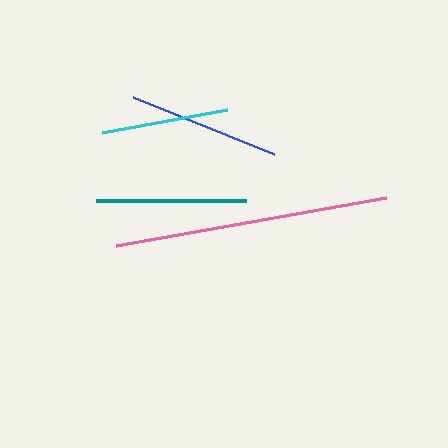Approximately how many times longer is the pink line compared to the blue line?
The pink line is approximately 1.8 times the length of the blue line.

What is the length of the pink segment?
The pink segment is approximately 274 pixels long.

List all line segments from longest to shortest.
From longest to shortest: pink, blue, teal, cyan.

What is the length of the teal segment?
The teal segment is approximately 150 pixels long.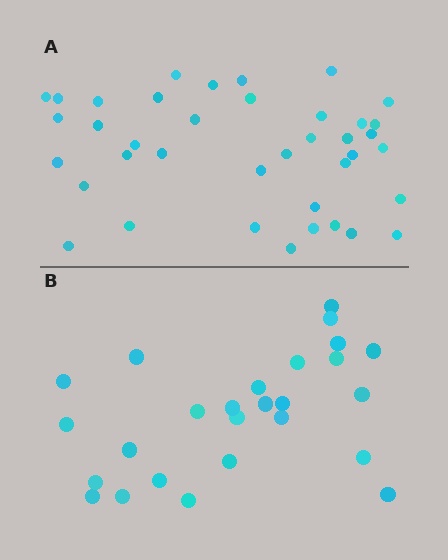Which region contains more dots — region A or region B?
Region A (the top region) has more dots.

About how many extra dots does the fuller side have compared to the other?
Region A has approximately 15 more dots than region B.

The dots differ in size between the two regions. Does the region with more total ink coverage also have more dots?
No. Region B has more total ink coverage because its dots are larger, but region A actually contains more individual dots. Total area can be misleading — the number of items is what matters here.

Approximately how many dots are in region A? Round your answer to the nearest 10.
About 40 dots. (The exact count is 39, which rounds to 40.)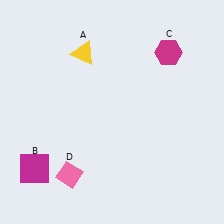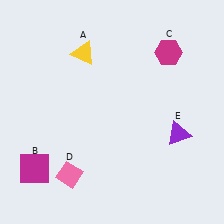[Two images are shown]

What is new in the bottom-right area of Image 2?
A purple triangle (E) was added in the bottom-right area of Image 2.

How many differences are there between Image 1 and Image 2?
There is 1 difference between the two images.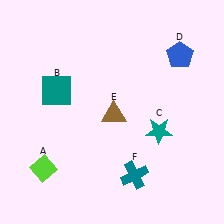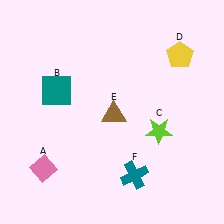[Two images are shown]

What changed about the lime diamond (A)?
In Image 1, A is lime. In Image 2, it changed to pink.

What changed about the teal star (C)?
In Image 1, C is teal. In Image 2, it changed to lime.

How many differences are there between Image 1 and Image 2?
There are 3 differences between the two images.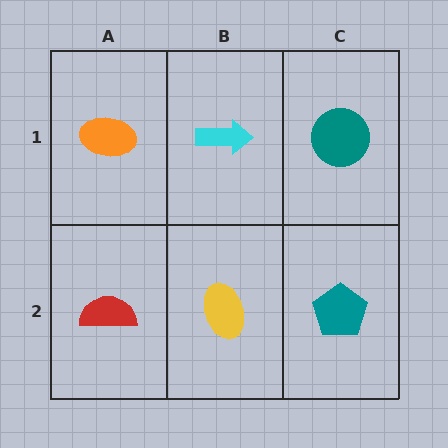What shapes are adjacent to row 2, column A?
An orange ellipse (row 1, column A), a yellow ellipse (row 2, column B).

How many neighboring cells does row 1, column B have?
3.